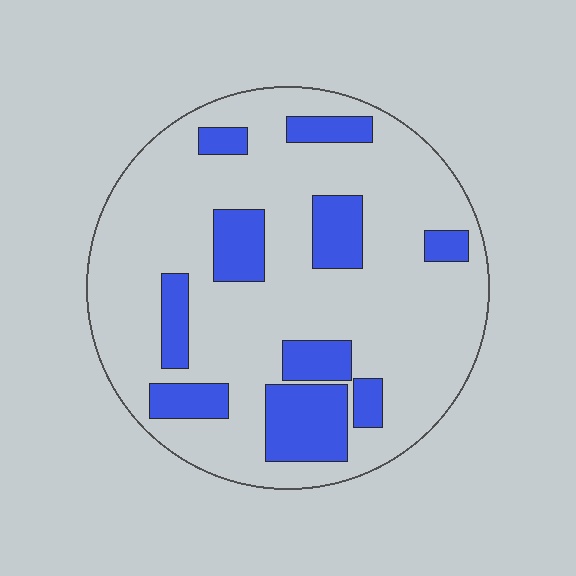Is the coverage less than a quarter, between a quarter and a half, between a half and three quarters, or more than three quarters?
Less than a quarter.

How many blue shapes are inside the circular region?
10.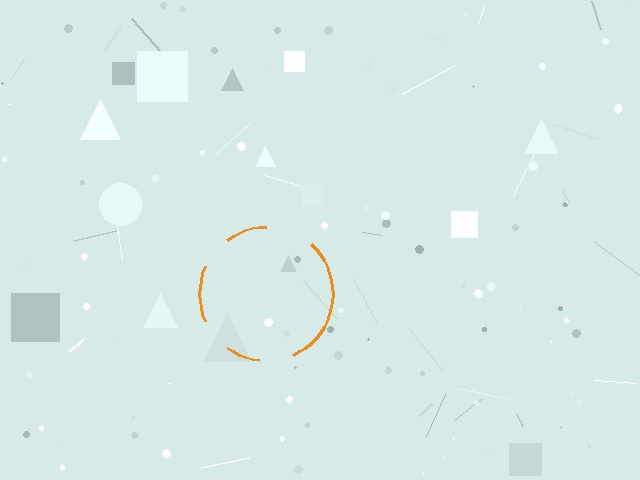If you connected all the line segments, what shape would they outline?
They would outline a circle.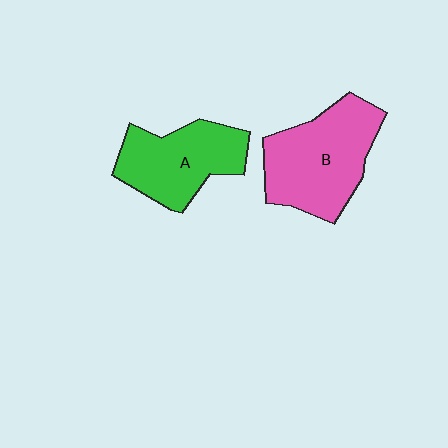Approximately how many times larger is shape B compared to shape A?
Approximately 1.2 times.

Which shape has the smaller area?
Shape A (green).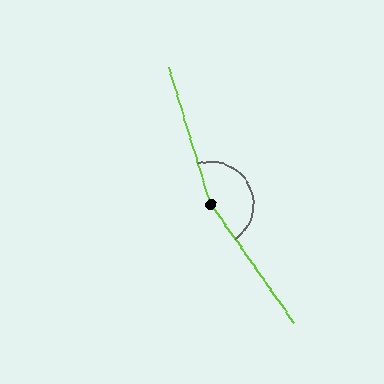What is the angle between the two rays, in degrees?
Approximately 162 degrees.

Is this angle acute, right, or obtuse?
It is obtuse.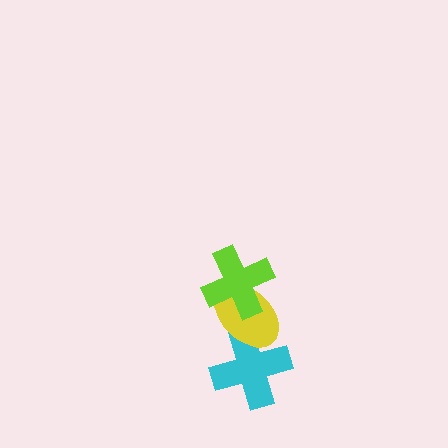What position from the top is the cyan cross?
The cyan cross is 3rd from the top.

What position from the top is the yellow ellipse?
The yellow ellipse is 2nd from the top.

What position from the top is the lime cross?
The lime cross is 1st from the top.